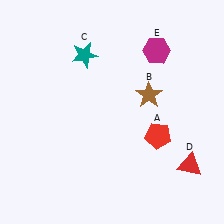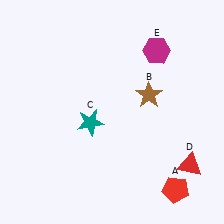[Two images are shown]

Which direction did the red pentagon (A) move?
The red pentagon (A) moved down.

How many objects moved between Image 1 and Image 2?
2 objects moved between the two images.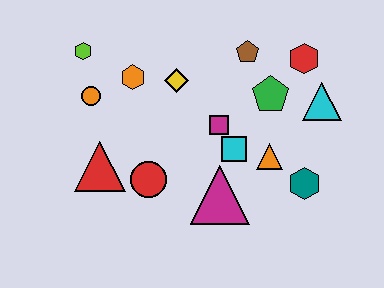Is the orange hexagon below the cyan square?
No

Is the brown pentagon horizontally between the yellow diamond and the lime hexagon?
No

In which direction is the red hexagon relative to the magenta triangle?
The red hexagon is above the magenta triangle.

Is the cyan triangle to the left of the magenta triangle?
No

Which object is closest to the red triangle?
The red circle is closest to the red triangle.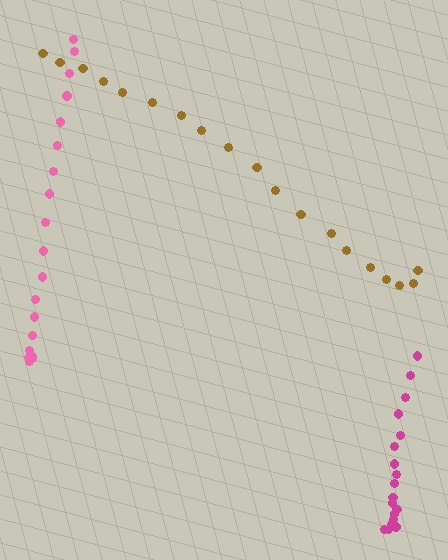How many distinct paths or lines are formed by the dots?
There are 3 distinct paths.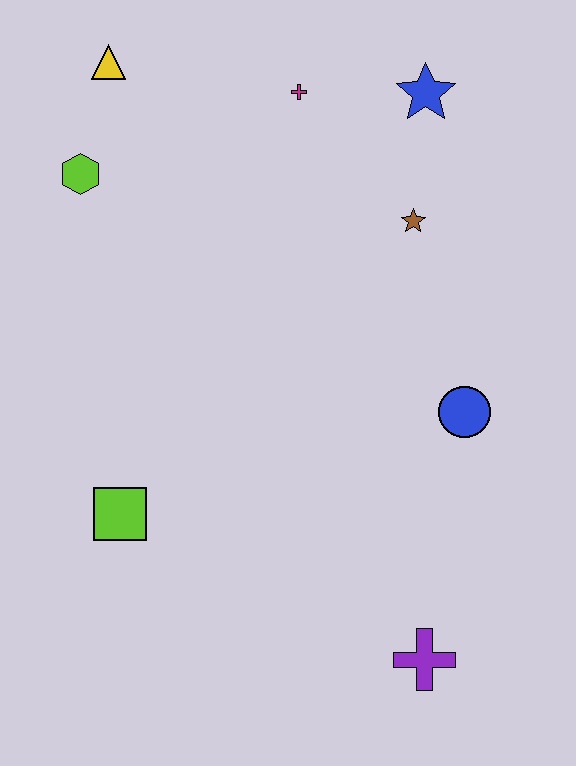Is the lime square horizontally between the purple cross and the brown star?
No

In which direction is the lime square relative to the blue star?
The lime square is below the blue star.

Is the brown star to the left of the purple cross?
Yes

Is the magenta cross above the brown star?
Yes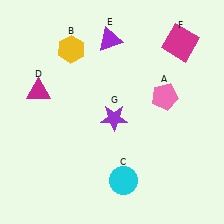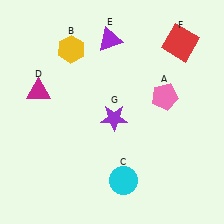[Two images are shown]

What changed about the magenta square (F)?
In Image 1, F is magenta. In Image 2, it changed to red.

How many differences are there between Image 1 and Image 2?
There is 1 difference between the two images.